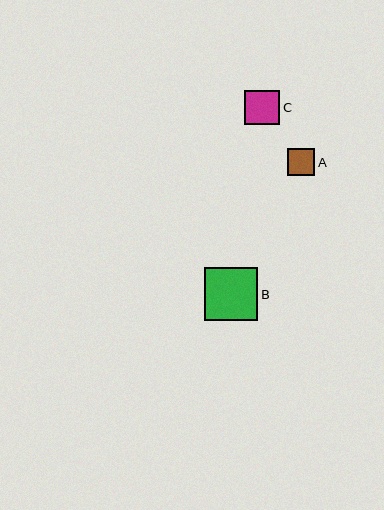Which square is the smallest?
Square A is the smallest with a size of approximately 27 pixels.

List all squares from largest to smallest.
From largest to smallest: B, C, A.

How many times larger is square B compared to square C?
Square B is approximately 1.5 times the size of square C.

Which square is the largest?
Square B is the largest with a size of approximately 54 pixels.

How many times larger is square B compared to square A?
Square B is approximately 2.0 times the size of square A.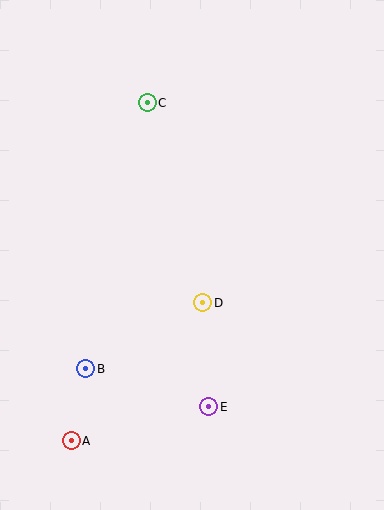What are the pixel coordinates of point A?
Point A is at (71, 441).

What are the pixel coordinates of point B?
Point B is at (86, 369).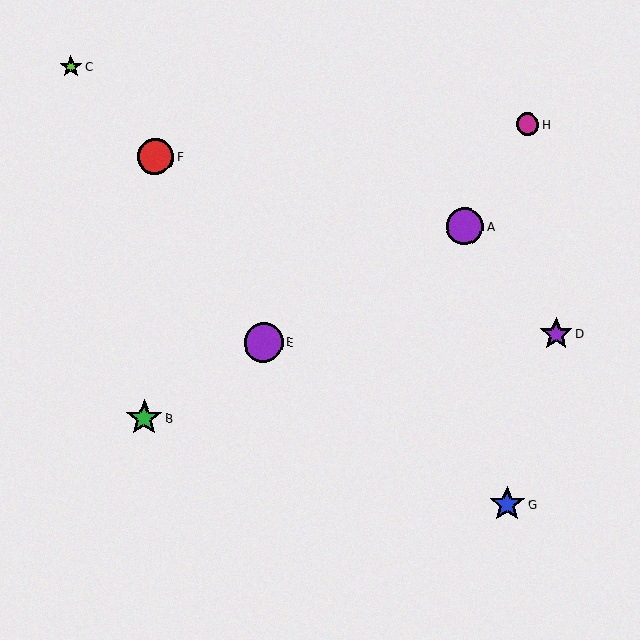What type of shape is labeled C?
Shape C is a lime star.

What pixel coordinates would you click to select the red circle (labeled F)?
Click at (155, 157) to select the red circle F.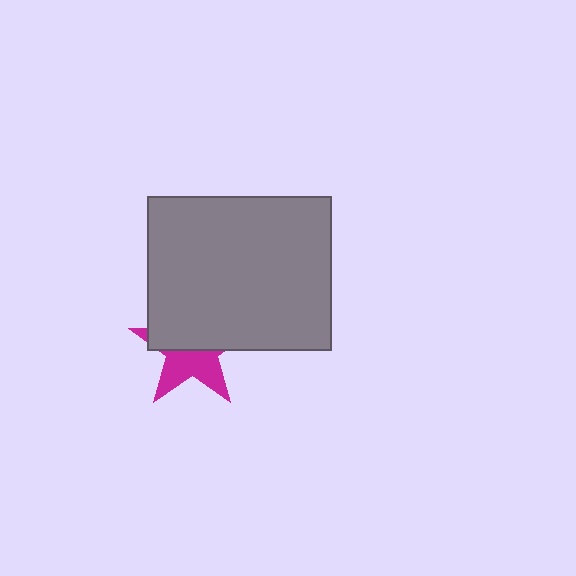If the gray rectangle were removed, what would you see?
You would see the complete magenta star.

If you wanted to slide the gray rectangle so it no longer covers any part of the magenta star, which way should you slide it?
Slide it up — that is the most direct way to separate the two shapes.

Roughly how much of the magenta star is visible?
About half of it is visible (roughly 45%).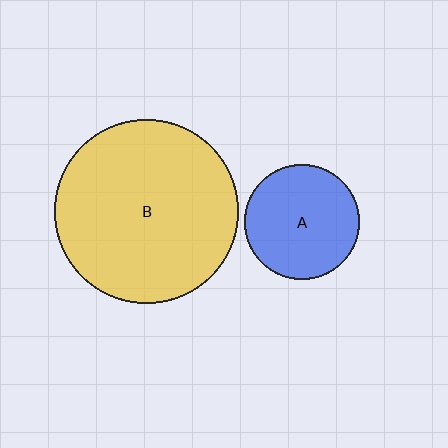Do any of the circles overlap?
No, none of the circles overlap.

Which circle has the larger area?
Circle B (yellow).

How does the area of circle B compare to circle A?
Approximately 2.6 times.